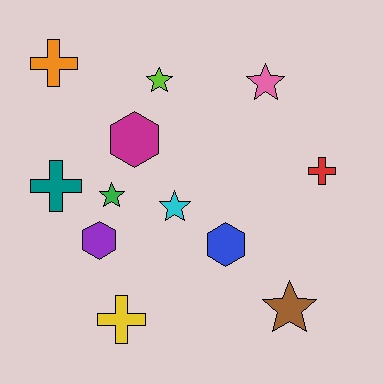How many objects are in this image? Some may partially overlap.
There are 12 objects.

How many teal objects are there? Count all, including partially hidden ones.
There is 1 teal object.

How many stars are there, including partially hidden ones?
There are 5 stars.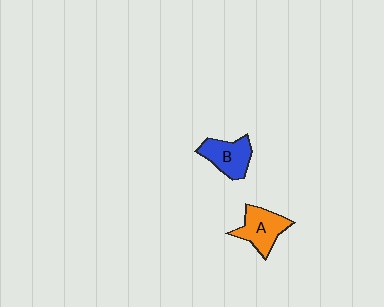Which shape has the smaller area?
Shape B (blue).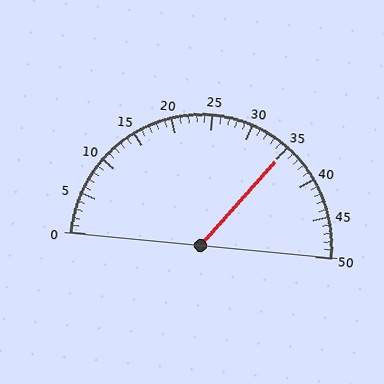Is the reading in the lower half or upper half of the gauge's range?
The reading is in the upper half of the range (0 to 50).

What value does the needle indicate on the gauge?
The needle indicates approximately 35.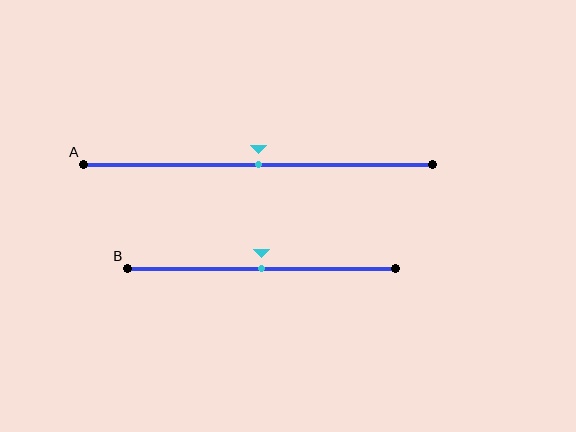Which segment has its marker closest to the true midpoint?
Segment A has its marker closest to the true midpoint.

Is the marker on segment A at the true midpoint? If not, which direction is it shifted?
Yes, the marker on segment A is at the true midpoint.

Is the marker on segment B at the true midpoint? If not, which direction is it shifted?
Yes, the marker on segment B is at the true midpoint.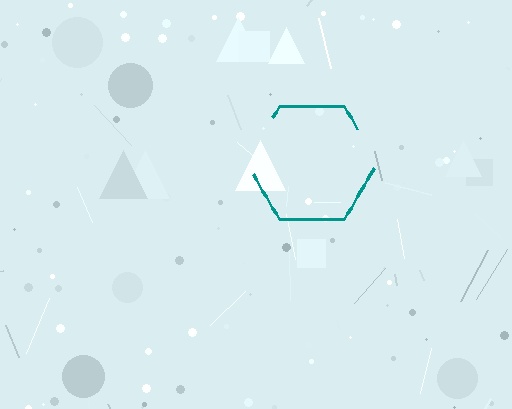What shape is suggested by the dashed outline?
The dashed outline suggests a hexagon.